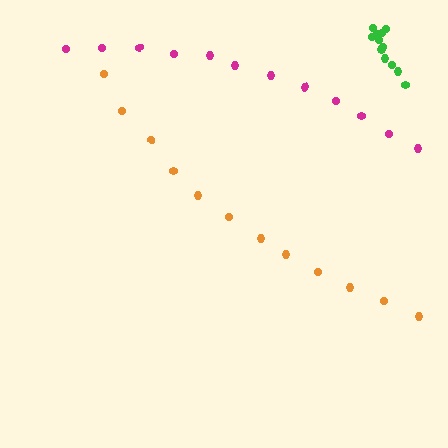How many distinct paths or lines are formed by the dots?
There are 3 distinct paths.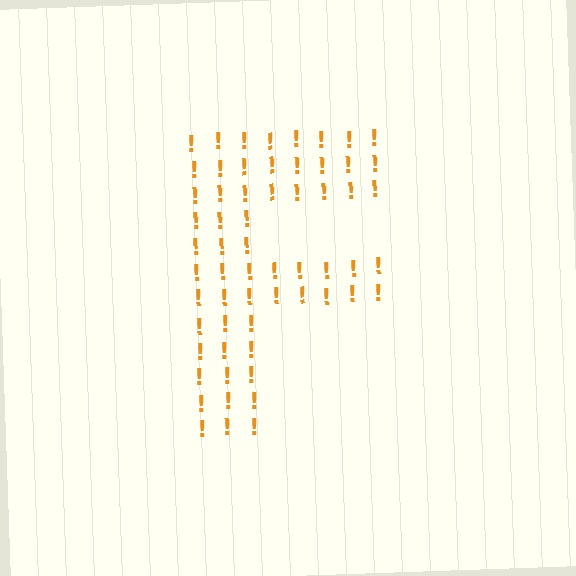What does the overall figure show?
The overall figure shows the letter F.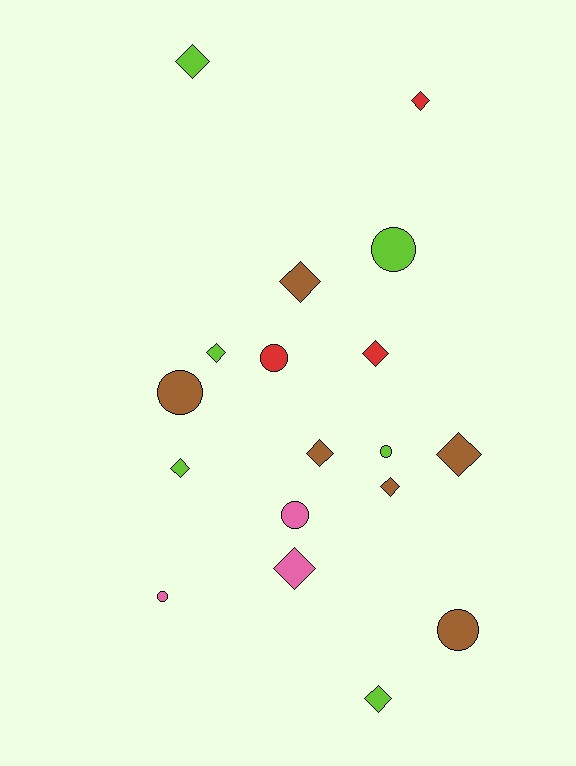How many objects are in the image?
There are 18 objects.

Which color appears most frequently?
Lime, with 6 objects.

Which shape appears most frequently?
Diamond, with 11 objects.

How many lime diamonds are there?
There are 4 lime diamonds.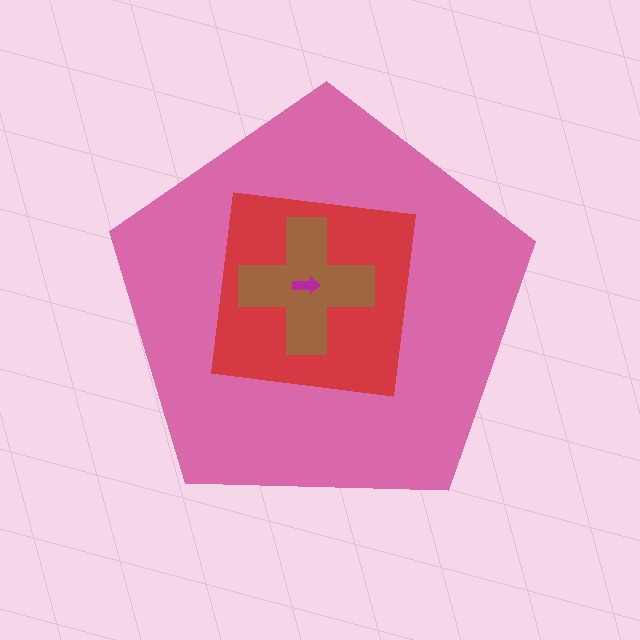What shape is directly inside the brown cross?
The magenta arrow.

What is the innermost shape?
The magenta arrow.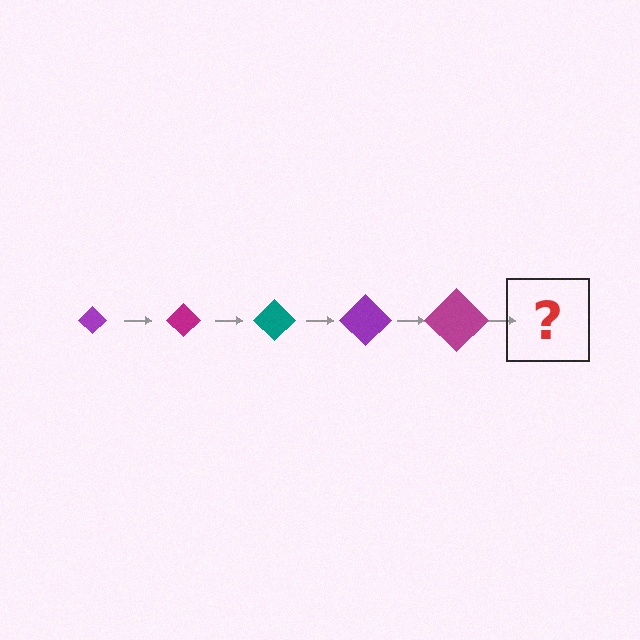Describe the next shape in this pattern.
It should be a teal diamond, larger than the previous one.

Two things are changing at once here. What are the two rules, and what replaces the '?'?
The two rules are that the diamond grows larger each step and the color cycles through purple, magenta, and teal. The '?' should be a teal diamond, larger than the previous one.